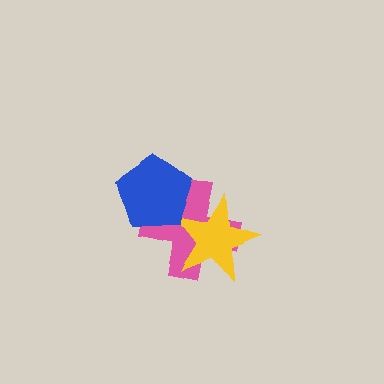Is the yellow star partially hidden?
Yes, it is partially covered by another shape.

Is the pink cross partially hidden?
Yes, it is partially covered by another shape.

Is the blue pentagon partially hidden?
No, no other shape covers it.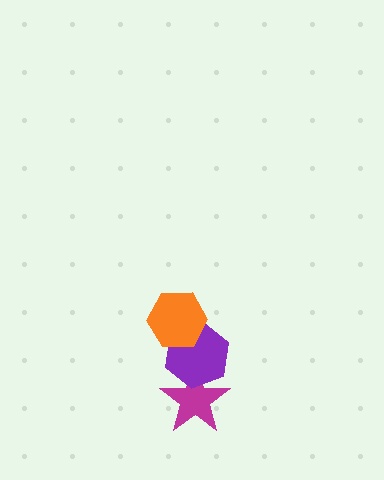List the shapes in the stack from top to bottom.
From top to bottom: the orange hexagon, the purple hexagon, the magenta star.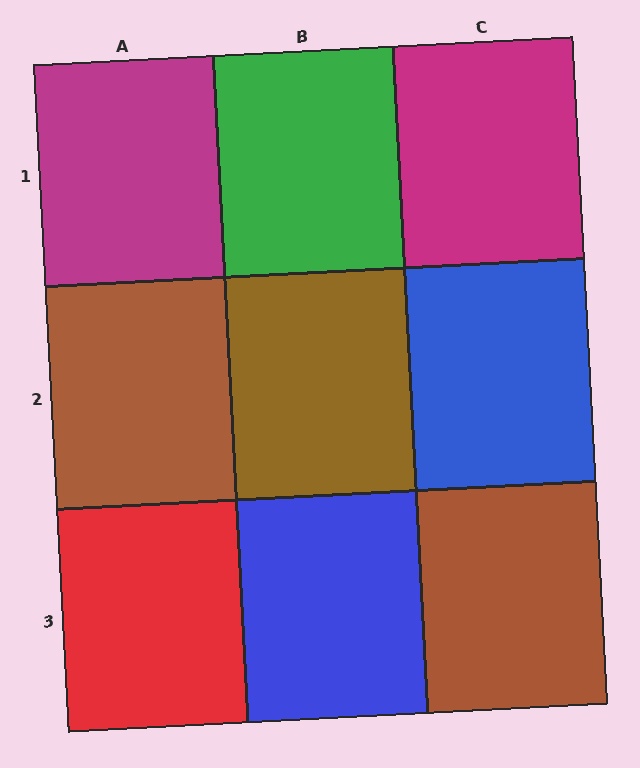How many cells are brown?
3 cells are brown.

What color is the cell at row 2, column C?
Blue.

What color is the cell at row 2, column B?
Brown.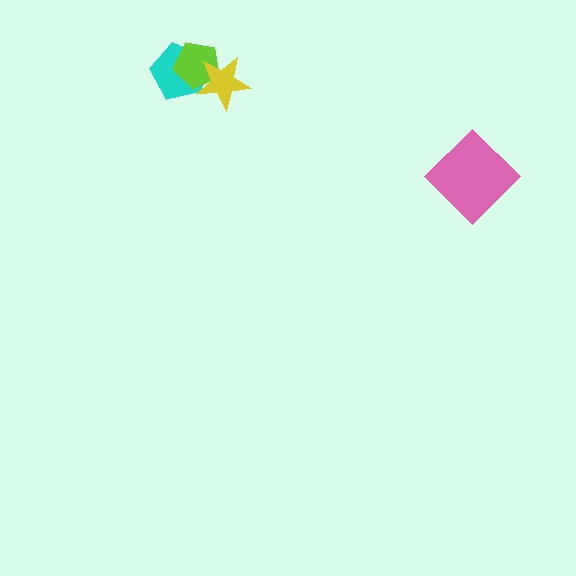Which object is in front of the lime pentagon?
The yellow star is in front of the lime pentagon.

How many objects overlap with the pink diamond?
0 objects overlap with the pink diamond.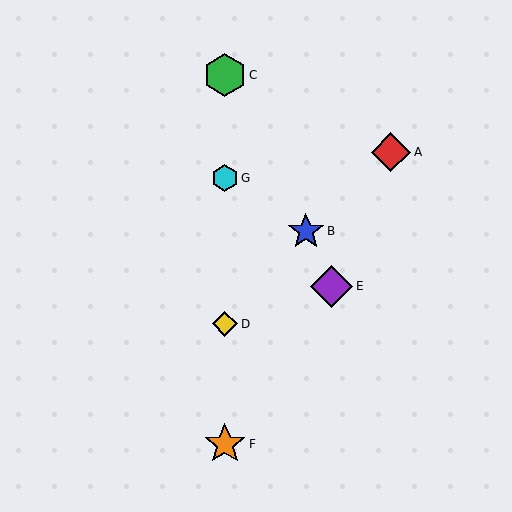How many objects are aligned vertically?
4 objects (C, D, F, G) are aligned vertically.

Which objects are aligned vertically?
Objects C, D, F, G are aligned vertically.